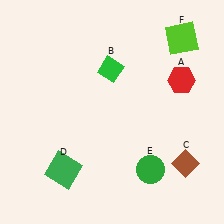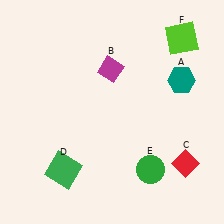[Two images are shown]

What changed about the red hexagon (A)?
In Image 1, A is red. In Image 2, it changed to teal.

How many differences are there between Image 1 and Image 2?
There are 3 differences between the two images.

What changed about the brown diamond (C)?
In Image 1, C is brown. In Image 2, it changed to red.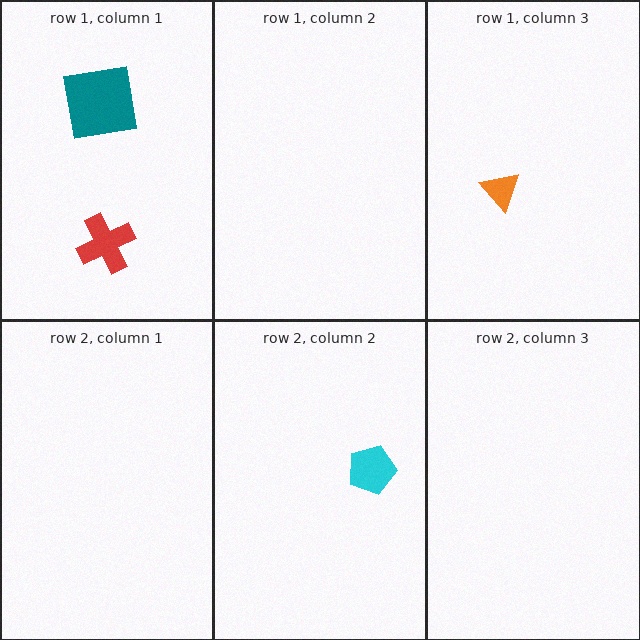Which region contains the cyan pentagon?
The row 2, column 2 region.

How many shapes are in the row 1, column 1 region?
2.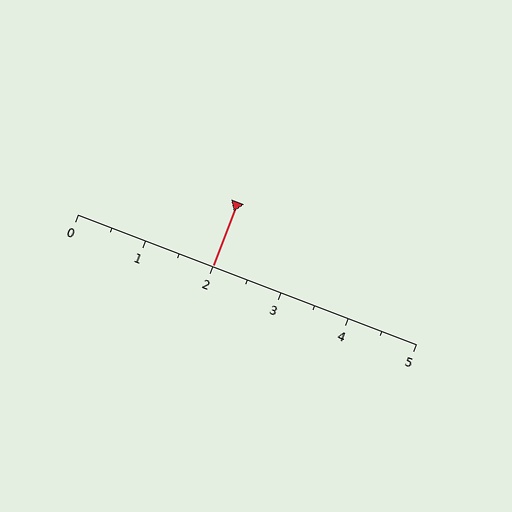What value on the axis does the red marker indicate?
The marker indicates approximately 2.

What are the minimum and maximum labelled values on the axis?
The axis runs from 0 to 5.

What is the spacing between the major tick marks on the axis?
The major ticks are spaced 1 apart.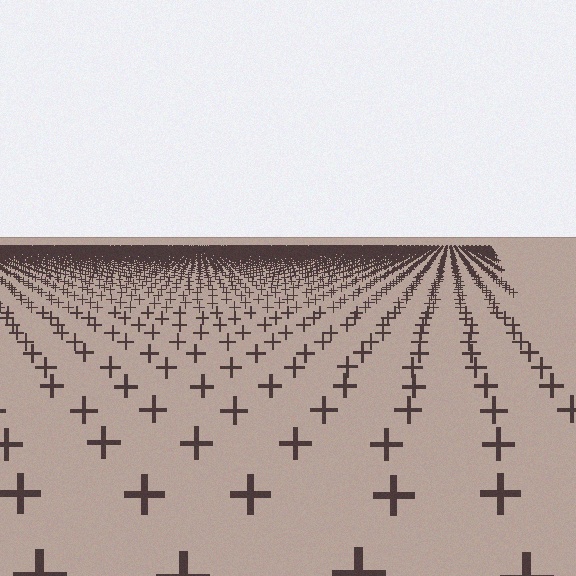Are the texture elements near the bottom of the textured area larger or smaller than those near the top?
Larger. Near the bottom, elements are closer to the viewer and appear at a bigger on-screen size.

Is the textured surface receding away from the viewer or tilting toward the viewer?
The surface is receding away from the viewer. Texture elements get smaller and denser toward the top.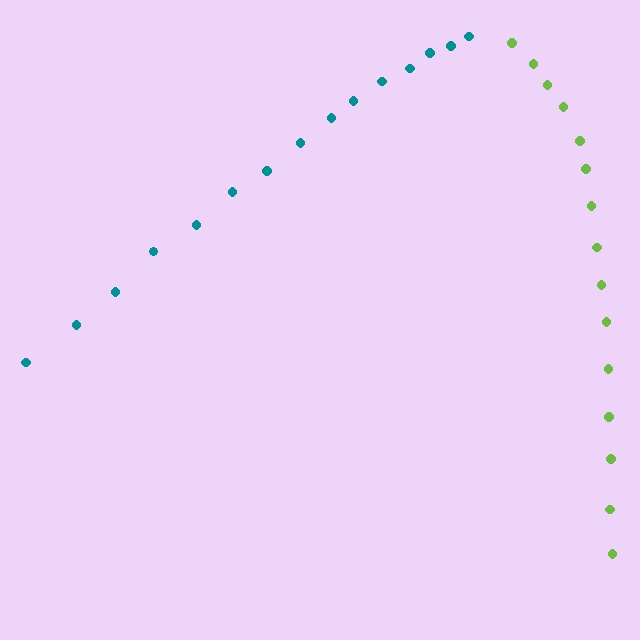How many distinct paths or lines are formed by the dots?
There are 2 distinct paths.